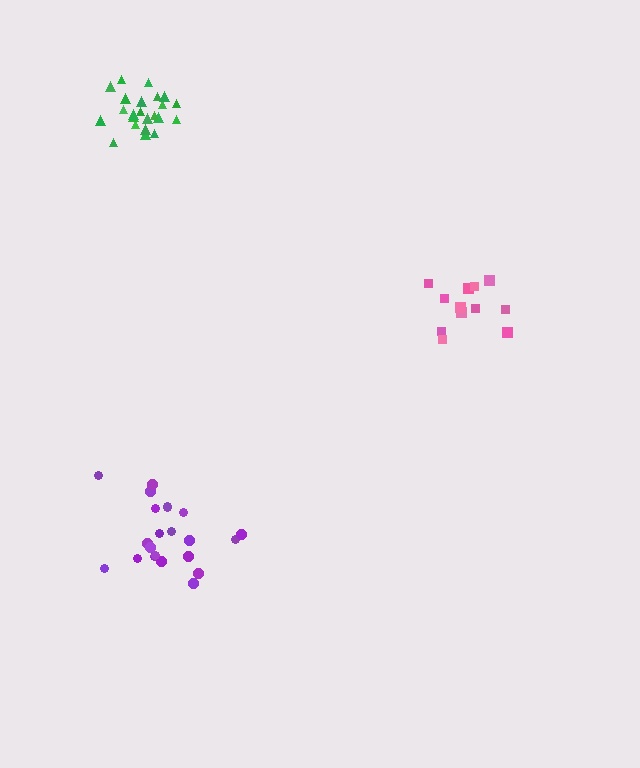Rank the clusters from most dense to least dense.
green, pink, purple.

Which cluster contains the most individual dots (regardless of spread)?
Green (23).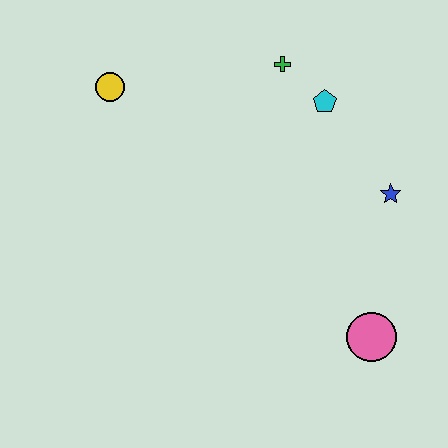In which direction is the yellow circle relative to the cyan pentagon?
The yellow circle is to the left of the cyan pentagon.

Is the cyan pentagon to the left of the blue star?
Yes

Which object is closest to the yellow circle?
The green cross is closest to the yellow circle.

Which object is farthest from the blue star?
The yellow circle is farthest from the blue star.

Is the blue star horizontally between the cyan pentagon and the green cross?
No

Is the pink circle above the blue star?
No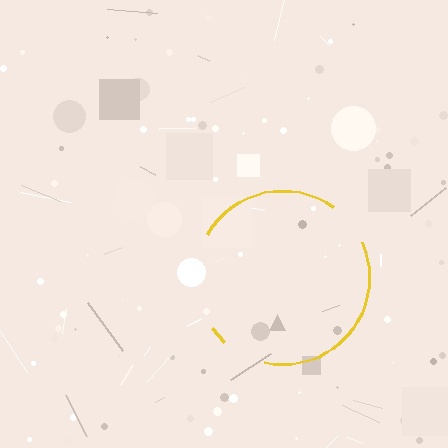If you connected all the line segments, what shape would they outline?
They would outline a circle.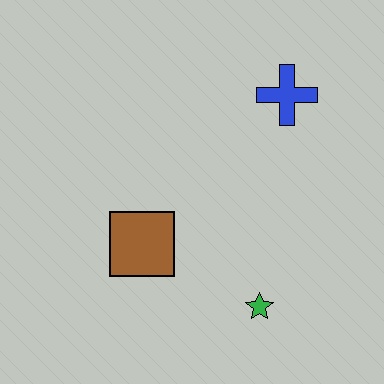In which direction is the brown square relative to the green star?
The brown square is to the left of the green star.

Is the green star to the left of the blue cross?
Yes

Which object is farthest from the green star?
The blue cross is farthest from the green star.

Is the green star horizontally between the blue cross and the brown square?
Yes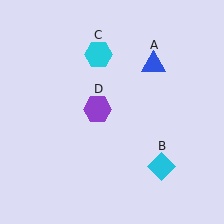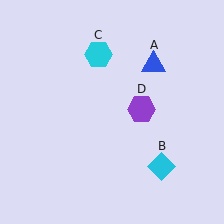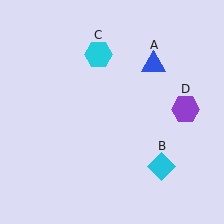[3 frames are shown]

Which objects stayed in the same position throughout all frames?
Blue triangle (object A) and cyan diamond (object B) and cyan hexagon (object C) remained stationary.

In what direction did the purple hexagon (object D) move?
The purple hexagon (object D) moved right.